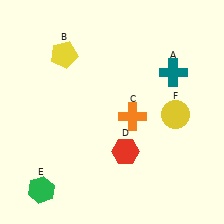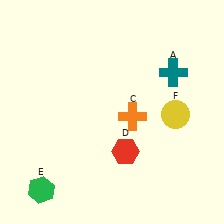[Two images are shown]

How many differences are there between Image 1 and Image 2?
There is 1 difference between the two images.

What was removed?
The yellow pentagon (B) was removed in Image 2.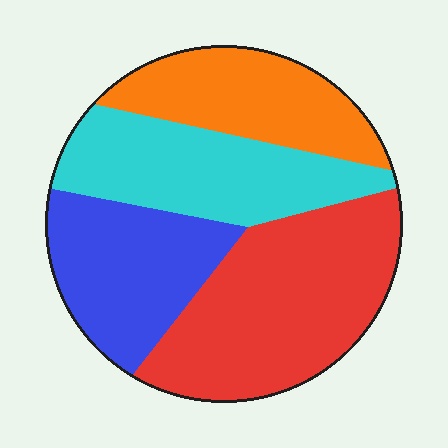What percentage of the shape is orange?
Orange takes up about one fifth (1/5) of the shape.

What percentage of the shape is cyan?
Cyan takes up about one quarter (1/4) of the shape.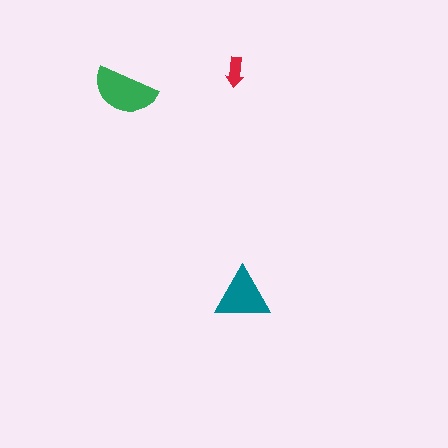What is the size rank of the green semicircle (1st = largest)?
1st.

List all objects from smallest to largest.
The red arrow, the teal triangle, the green semicircle.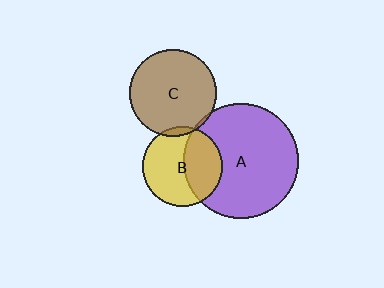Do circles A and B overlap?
Yes.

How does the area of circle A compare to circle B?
Approximately 2.1 times.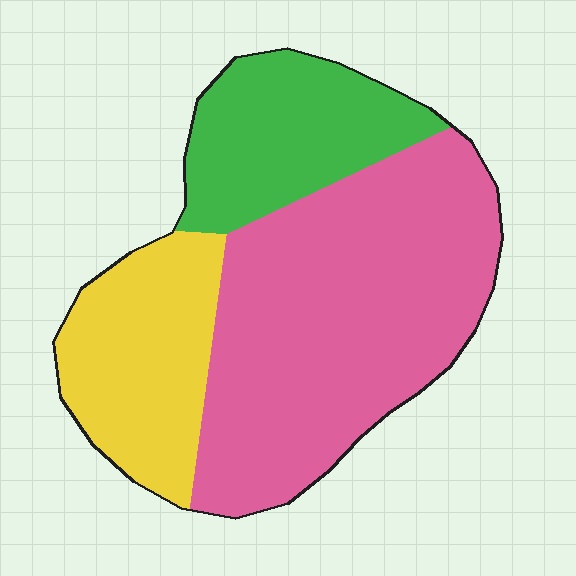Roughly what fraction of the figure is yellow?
Yellow takes up about one quarter (1/4) of the figure.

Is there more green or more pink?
Pink.